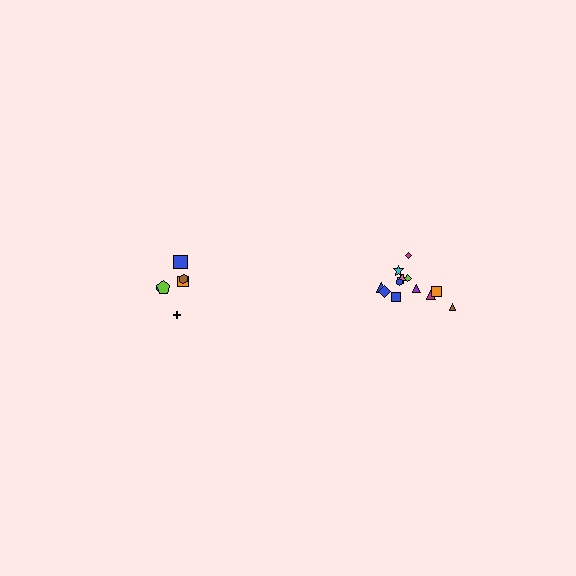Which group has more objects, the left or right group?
The right group.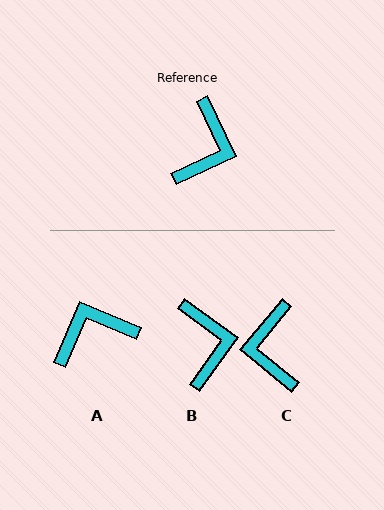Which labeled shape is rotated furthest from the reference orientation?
C, about 155 degrees away.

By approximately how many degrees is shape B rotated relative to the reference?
Approximately 29 degrees counter-clockwise.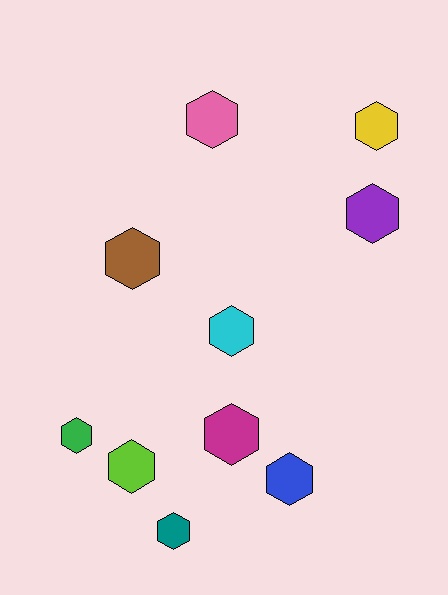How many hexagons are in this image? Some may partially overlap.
There are 10 hexagons.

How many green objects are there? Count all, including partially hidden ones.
There is 1 green object.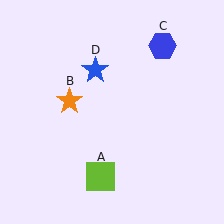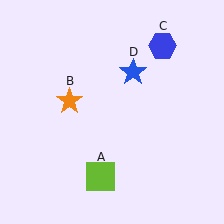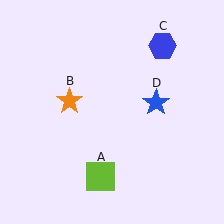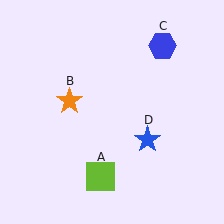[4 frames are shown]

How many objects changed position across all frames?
1 object changed position: blue star (object D).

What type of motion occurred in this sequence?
The blue star (object D) rotated clockwise around the center of the scene.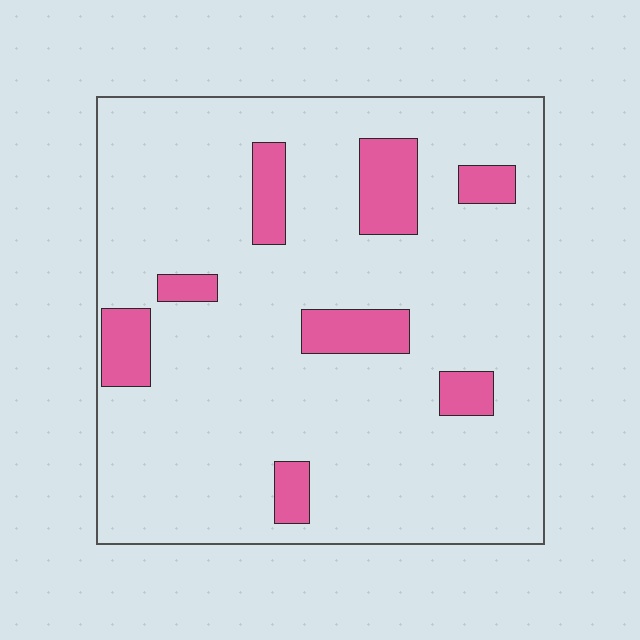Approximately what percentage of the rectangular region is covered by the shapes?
Approximately 15%.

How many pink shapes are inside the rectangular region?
8.